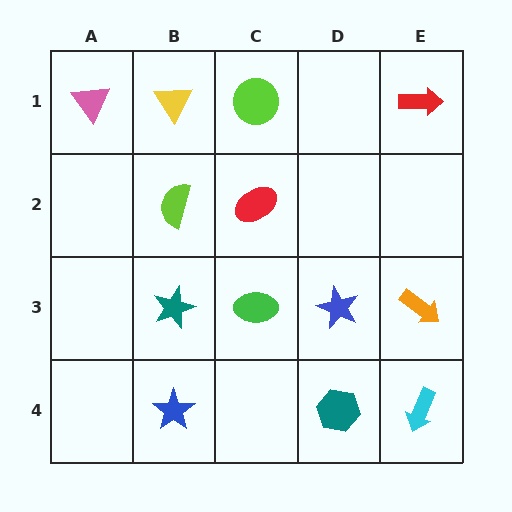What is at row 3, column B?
A teal star.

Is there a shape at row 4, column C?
No, that cell is empty.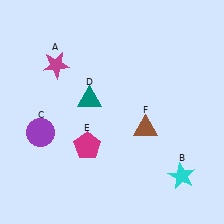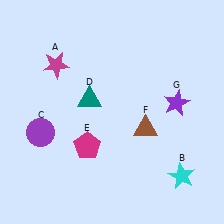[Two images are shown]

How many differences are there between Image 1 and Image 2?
There is 1 difference between the two images.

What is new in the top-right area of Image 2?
A purple star (G) was added in the top-right area of Image 2.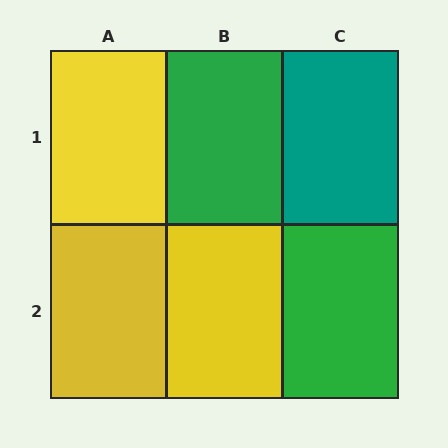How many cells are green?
2 cells are green.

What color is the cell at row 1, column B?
Green.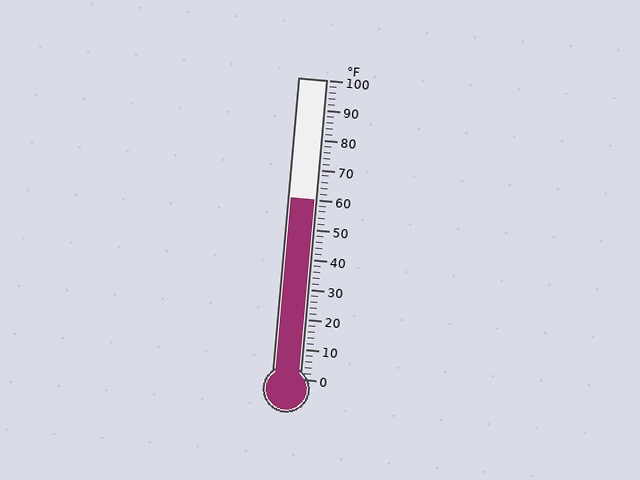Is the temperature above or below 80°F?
The temperature is below 80°F.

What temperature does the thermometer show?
The thermometer shows approximately 60°F.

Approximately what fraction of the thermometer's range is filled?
The thermometer is filled to approximately 60% of its range.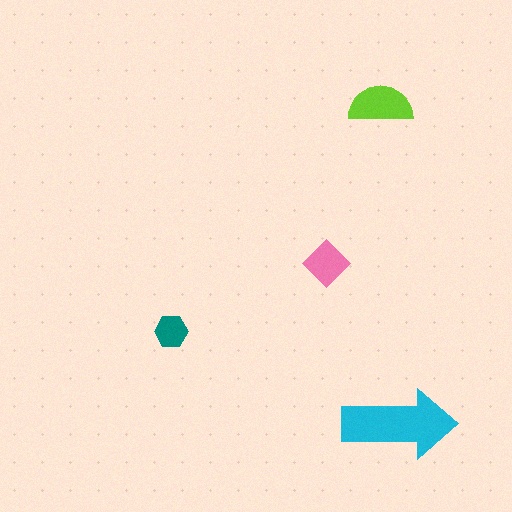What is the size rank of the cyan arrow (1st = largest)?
1st.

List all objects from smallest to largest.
The teal hexagon, the pink diamond, the lime semicircle, the cyan arrow.